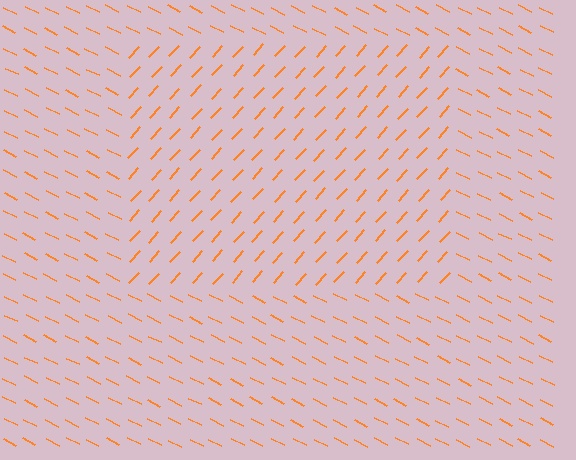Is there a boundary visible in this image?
Yes, there is a texture boundary formed by a change in line orientation.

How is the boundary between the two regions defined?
The boundary is defined purely by a change in line orientation (approximately 74 degrees difference). All lines are the same color and thickness.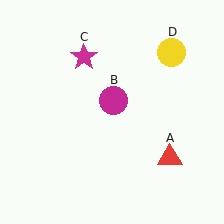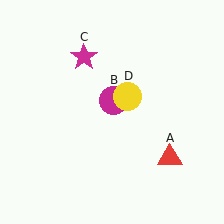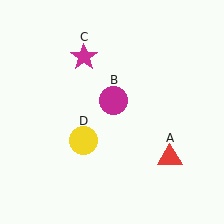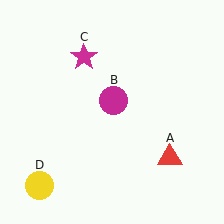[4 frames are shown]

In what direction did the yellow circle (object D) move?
The yellow circle (object D) moved down and to the left.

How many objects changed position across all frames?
1 object changed position: yellow circle (object D).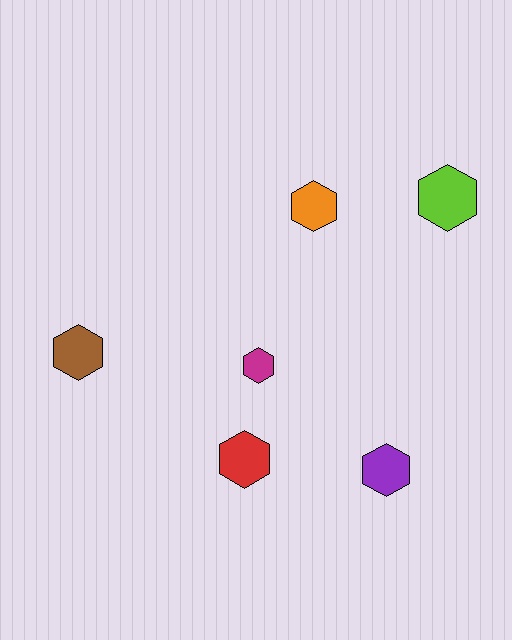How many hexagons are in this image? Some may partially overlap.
There are 6 hexagons.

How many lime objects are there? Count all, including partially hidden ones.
There is 1 lime object.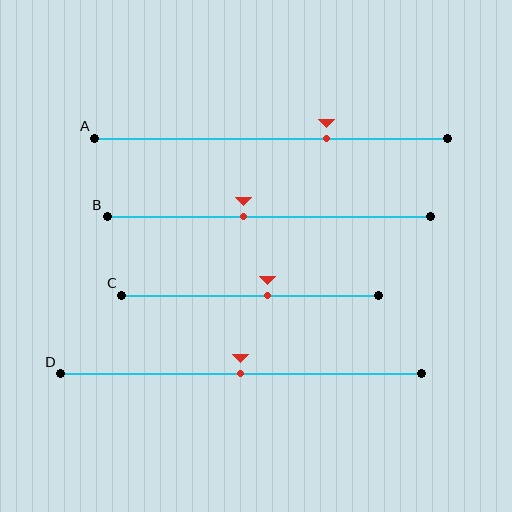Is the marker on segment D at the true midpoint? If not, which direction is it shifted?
Yes, the marker on segment D is at the true midpoint.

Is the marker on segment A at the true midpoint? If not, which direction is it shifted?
No, the marker on segment A is shifted to the right by about 16% of the segment length.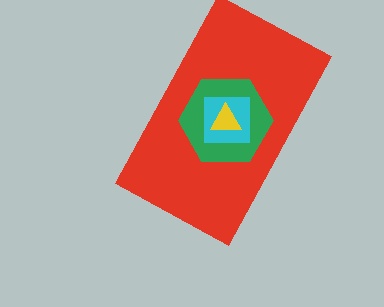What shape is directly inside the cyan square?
The yellow triangle.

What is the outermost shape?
The red rectangle.